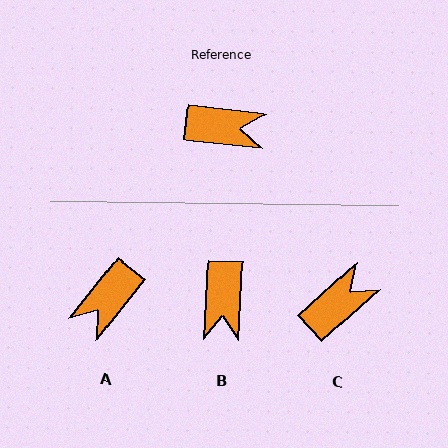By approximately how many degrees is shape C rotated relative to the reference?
Approximately 48 degrees counter-clockwise.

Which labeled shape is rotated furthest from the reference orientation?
A, about 122 degrees away.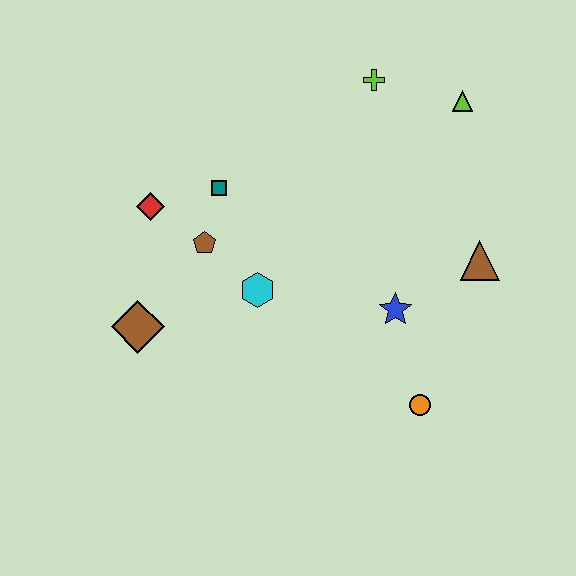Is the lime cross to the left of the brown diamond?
No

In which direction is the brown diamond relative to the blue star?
The brown diamond is to the left of the blue star.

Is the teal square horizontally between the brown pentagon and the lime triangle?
Yes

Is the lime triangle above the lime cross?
No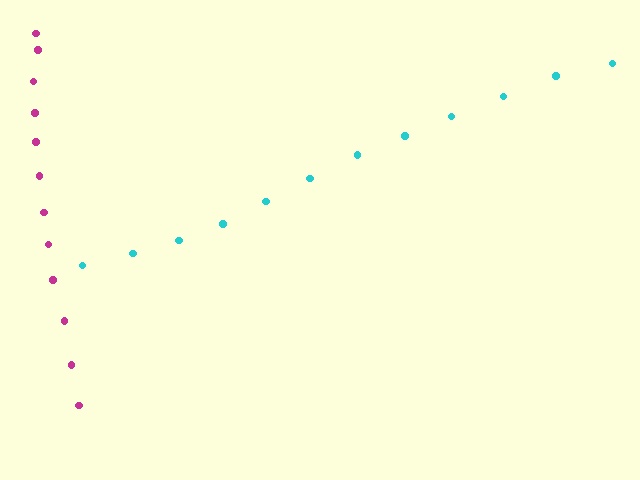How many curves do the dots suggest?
There are 2 distinct paths.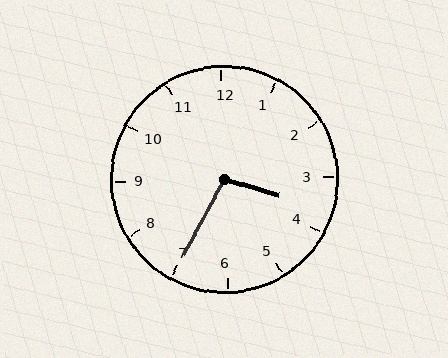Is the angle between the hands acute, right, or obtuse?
It is obtuse.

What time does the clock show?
3:35.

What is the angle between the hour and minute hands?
Approximately 102 degrees.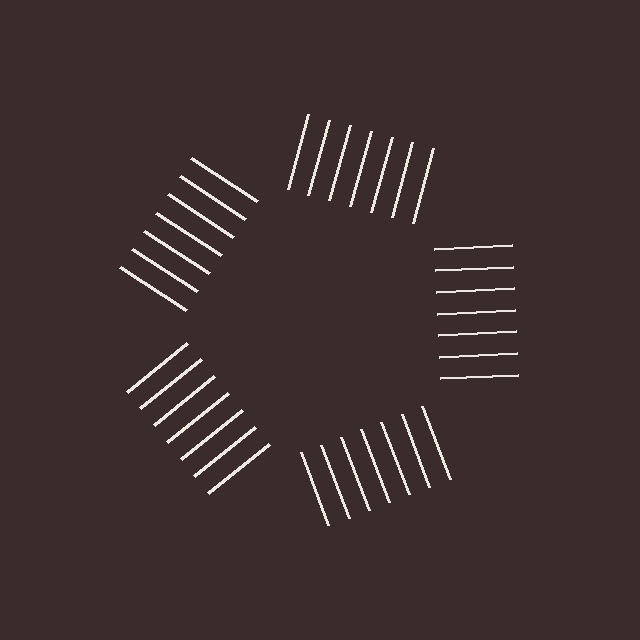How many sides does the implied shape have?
5 sides — the line-ends trace a pentagon.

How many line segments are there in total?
35 — 7 along each of the 5 edges.